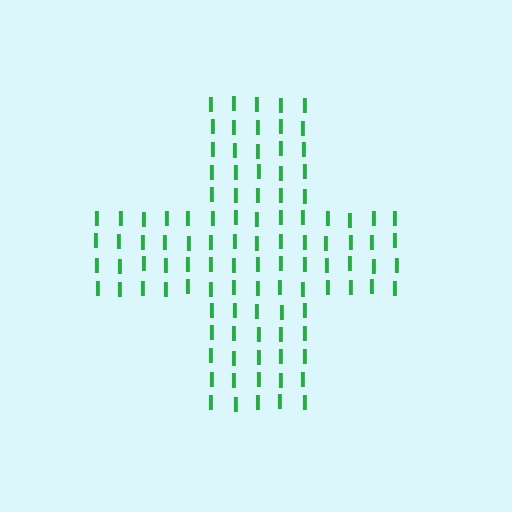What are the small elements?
The small elements are letter I's.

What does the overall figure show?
The overall figure shows a cross.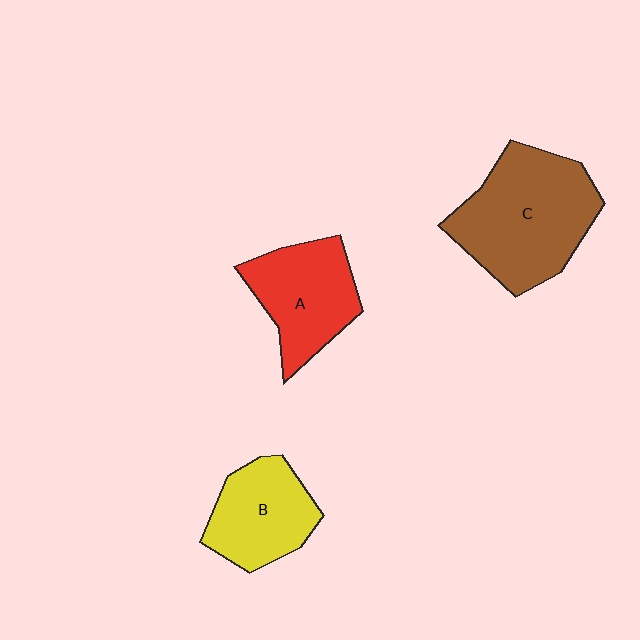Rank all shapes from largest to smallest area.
From largest to smallest: C (brown), A (red), B (yellow).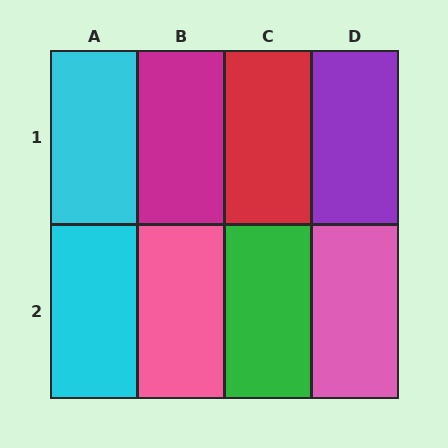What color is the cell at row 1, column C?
Red.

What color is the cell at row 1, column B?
Magenta.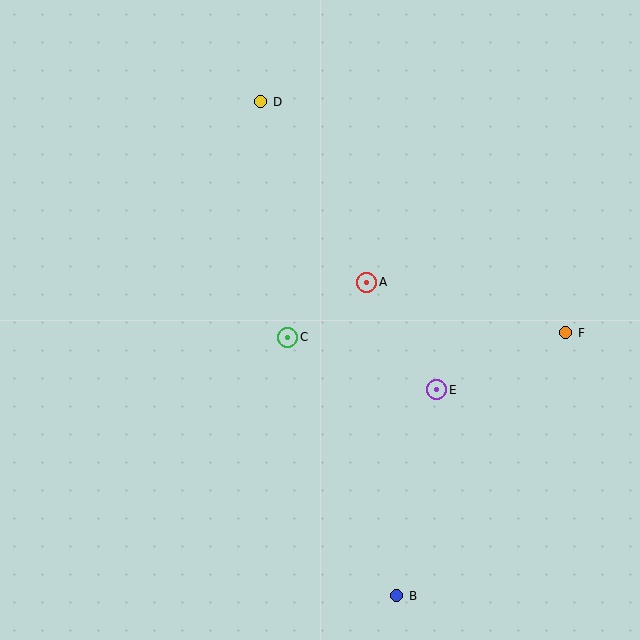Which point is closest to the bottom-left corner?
Point B is closest to the bottom-left corner.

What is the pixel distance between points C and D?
The distance between C and D is 237 pixels.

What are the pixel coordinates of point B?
Point B is at (397, 596).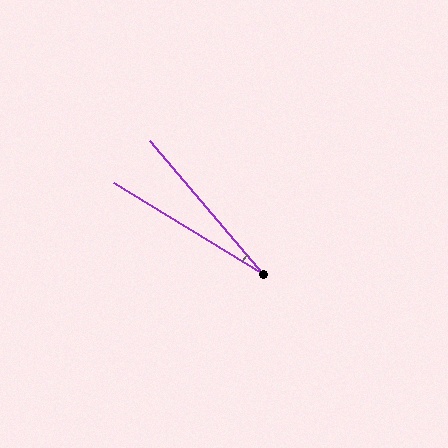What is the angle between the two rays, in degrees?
Approximately 18 degrees.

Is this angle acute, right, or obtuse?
It is acute.